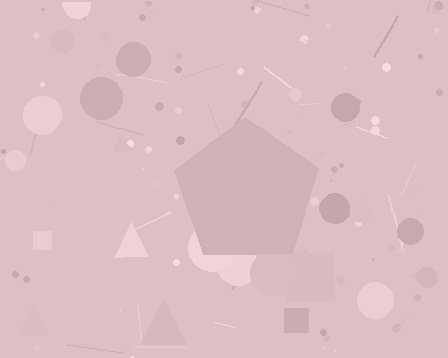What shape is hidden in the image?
A pentagon is hidden in the image.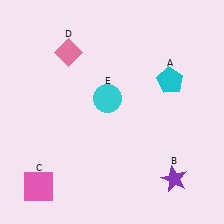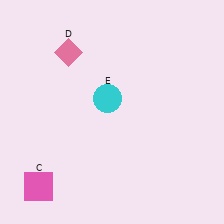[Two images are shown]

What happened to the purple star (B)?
The purple star (B) was removed in Image 2. It was in the bottom-right area of Image 1.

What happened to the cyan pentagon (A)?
The cyan pentagon (A) was removed in Image 2. It was in the top-right area of Image 1.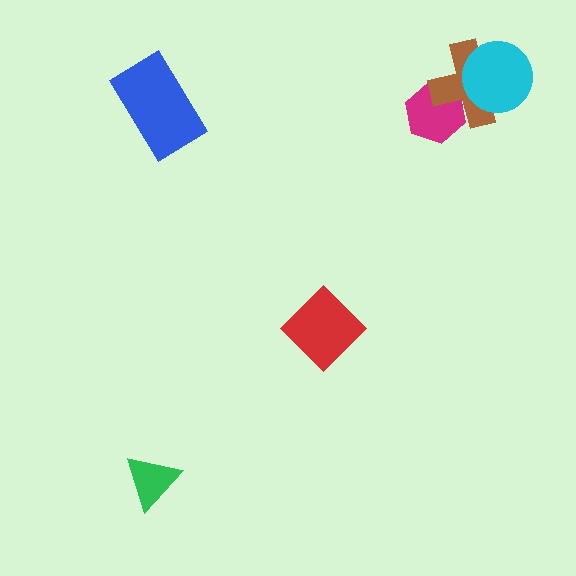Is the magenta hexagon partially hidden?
Yes, it is partially covered by another shape.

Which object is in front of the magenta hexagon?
The brown cross is in front of the magenta hexagon.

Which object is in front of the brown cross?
The cyan circle is in front of the brown cross.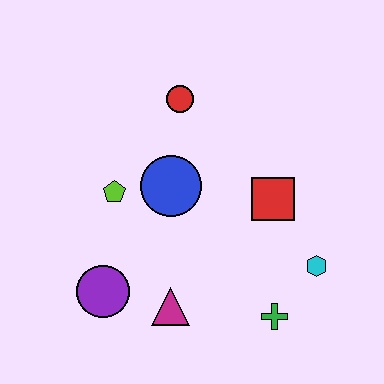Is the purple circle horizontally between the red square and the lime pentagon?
No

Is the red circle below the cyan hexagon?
No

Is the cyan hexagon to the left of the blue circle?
No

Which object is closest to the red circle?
The blue circle is closest to the red circle.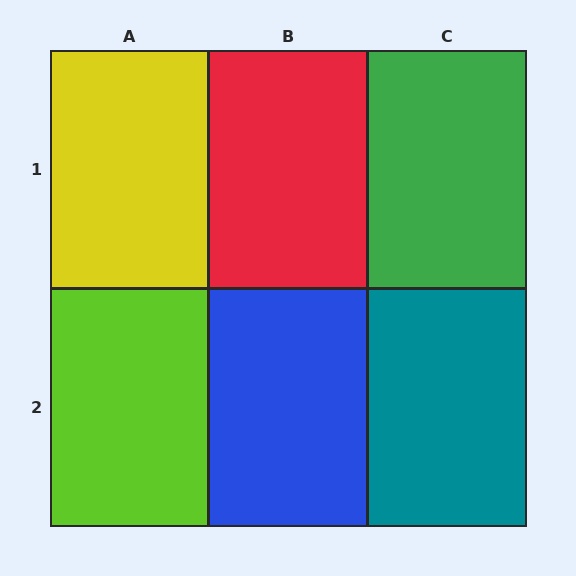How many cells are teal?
1 cell is teal.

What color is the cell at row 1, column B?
Red.